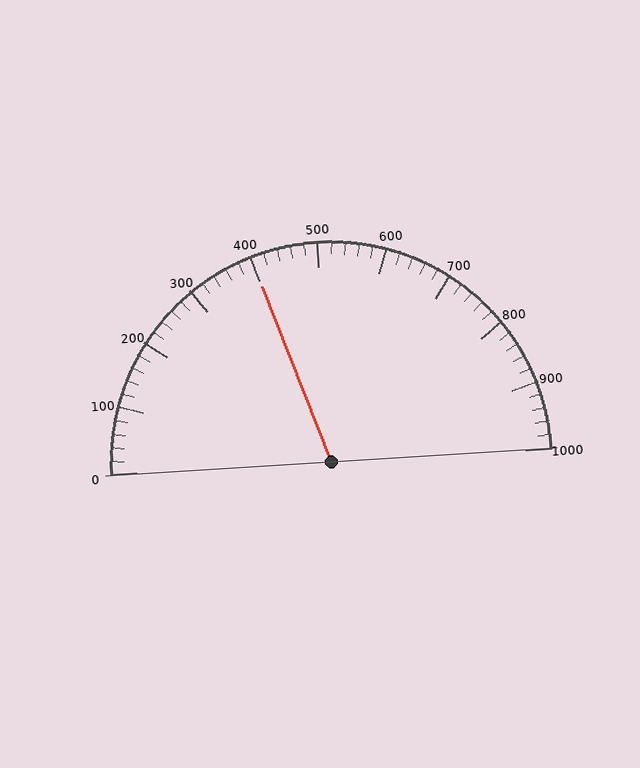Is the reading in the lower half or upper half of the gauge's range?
The reading is in the lower half of the range (0 to 1000).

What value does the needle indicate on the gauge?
The needle indicates approximately 400.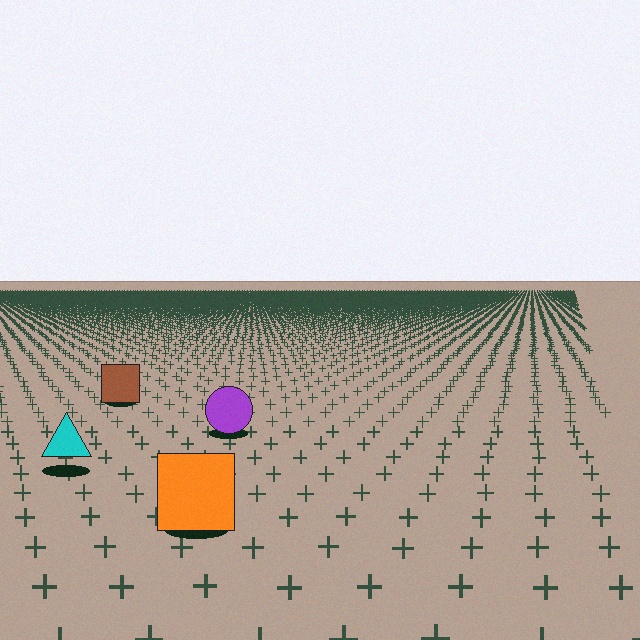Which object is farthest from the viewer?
The brown square is farthest from the viewer. It appears smaller and the ground texture around it is denser.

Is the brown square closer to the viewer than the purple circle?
No. The purple circle is closer — you can tell from the texture gradient: the ground texture is coarser near it.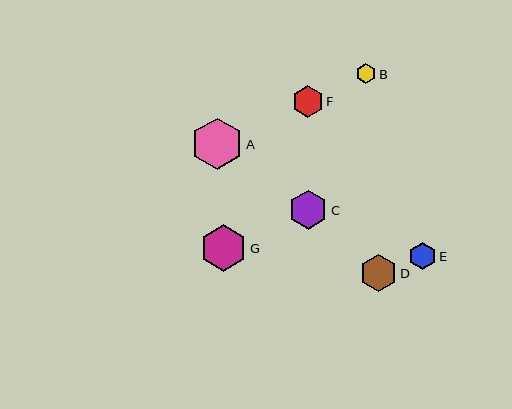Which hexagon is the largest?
Hexagon A is the largest with a size of approximately 51 pixels.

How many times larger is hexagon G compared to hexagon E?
Hexagon G is approximately 1.7 times the size of hexagon E.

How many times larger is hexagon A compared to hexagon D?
Hexagon A is approximately 1.4 times the size of hexagon D.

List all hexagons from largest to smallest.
From largest to smallest: A, G, C, D, F, E, B.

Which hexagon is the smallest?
Hexagon B is the smallest with a size of approximately 20 pixels.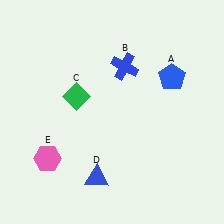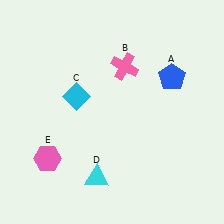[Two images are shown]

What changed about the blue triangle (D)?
In Image 1, D is blue. In Image 2, it changed to cyan.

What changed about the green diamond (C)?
In Image 1, C is green. In Image 2, it changed to cyan.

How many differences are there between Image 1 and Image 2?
There are 3 differences between the two images.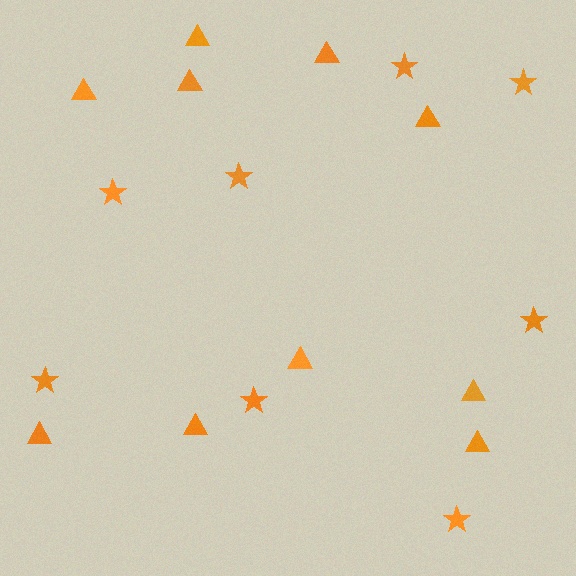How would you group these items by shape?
There are 2 groups: one group of stars (8) and one group of triangles (10).